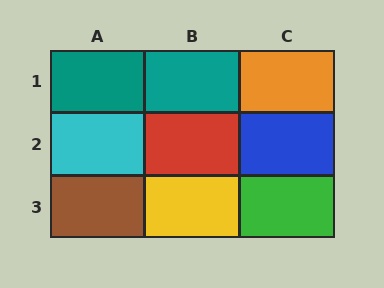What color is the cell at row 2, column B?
Red.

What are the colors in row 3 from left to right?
Brown, yellow, green.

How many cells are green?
1 cell is green.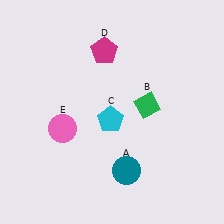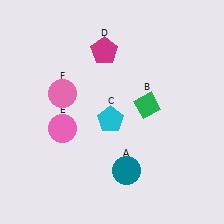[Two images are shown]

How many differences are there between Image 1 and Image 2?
There is 1 difference between the two images.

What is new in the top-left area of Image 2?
A pink circle (F) was added in the top-left area of Image 2.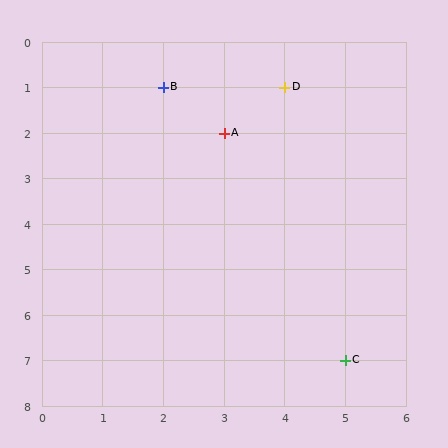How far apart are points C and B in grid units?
Points C and B are 3 columns and 6 rows apart (about 6.7 grid units diagonally).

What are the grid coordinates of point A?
Point A is at grid coordinates (3, 2).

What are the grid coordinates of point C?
Point C is at grid coordinates (5, 7).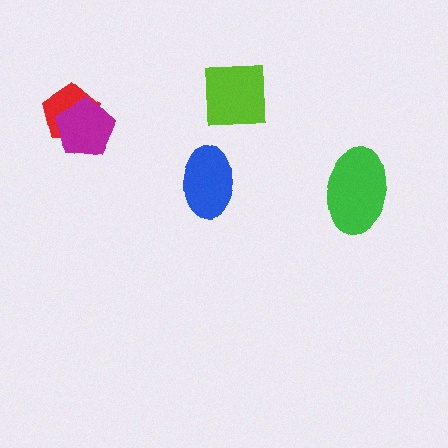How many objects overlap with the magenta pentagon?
1 object overlaps with the magenta pentagon.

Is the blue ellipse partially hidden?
No, no other shape covers it.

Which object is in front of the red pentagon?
The magenta pentagon is in front of the red pentagon.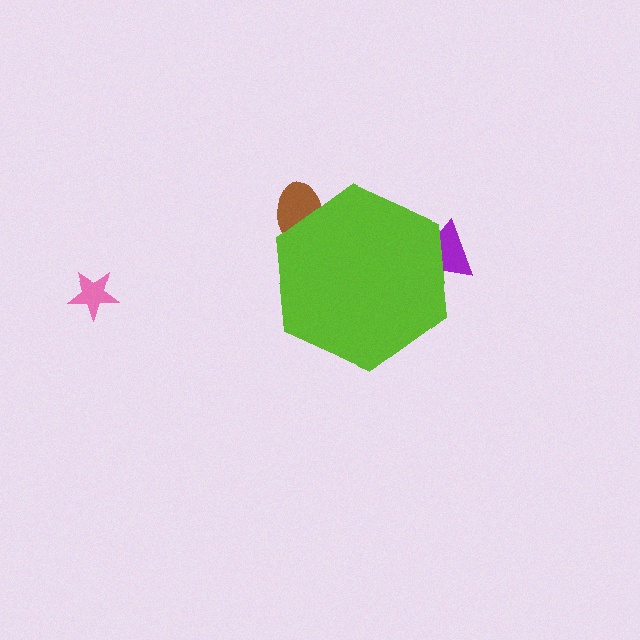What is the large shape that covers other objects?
A lime hexagon.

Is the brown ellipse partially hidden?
Yes, the brown ellipse is partially hidden behind the lime hexagon.